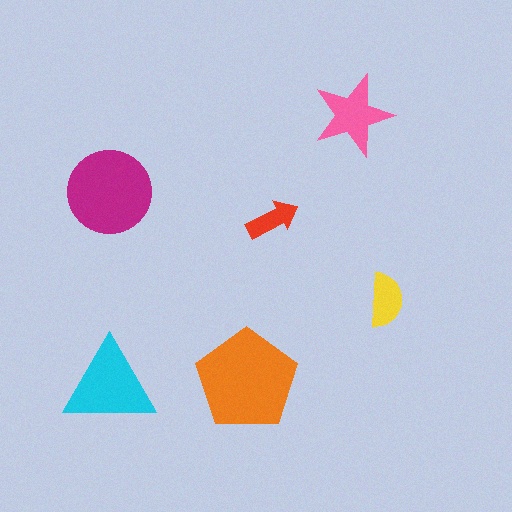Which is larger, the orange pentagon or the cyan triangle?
The orange pentagon.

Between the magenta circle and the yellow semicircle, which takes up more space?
The magenta circle.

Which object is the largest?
The orange pentagon.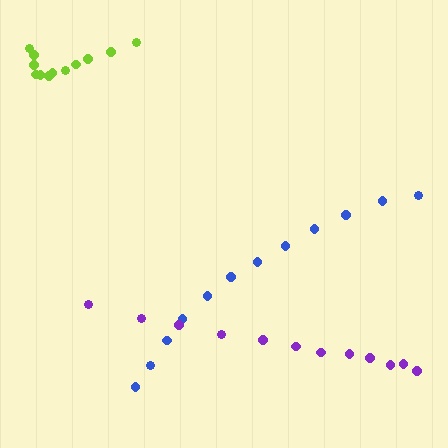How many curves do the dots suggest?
There are 3 distinct paths.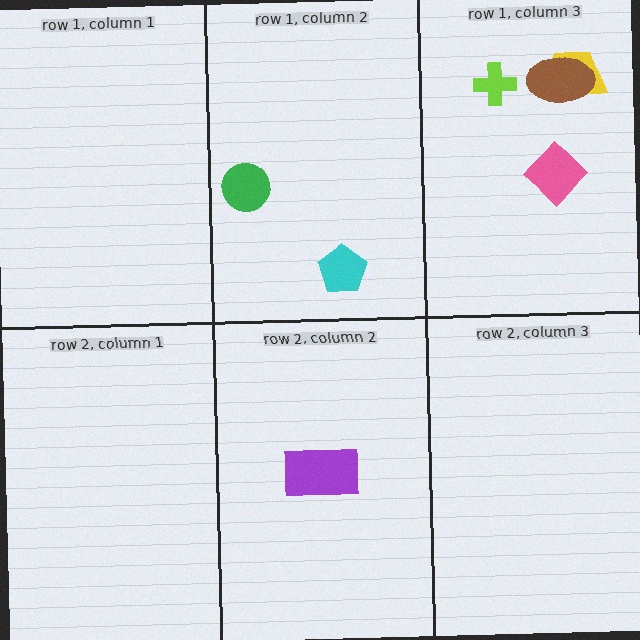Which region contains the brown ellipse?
The row 1, column 3 region.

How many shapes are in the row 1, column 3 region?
4.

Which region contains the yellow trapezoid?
The row 1, column 3 region.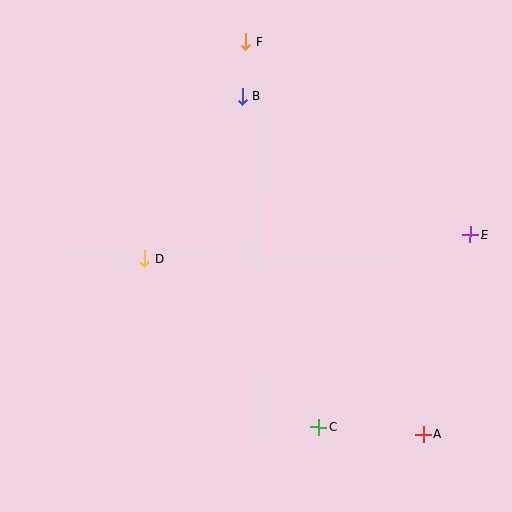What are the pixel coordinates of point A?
Point A is at (423, 434).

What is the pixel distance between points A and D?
The distance between A and D is 329 pixels.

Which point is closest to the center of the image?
Point D at (145, 259) is closest to the center.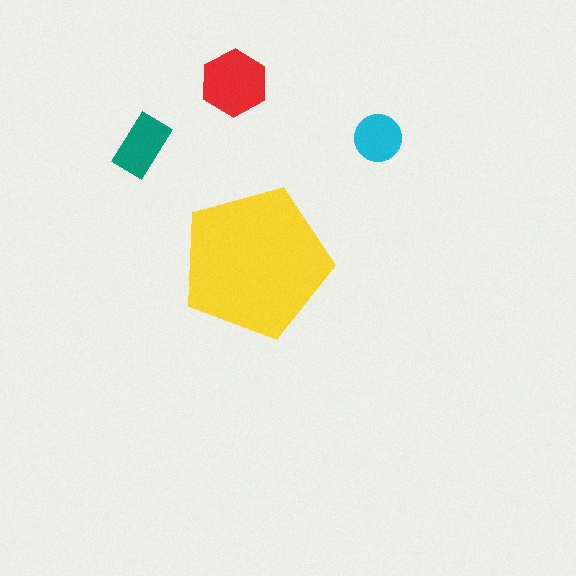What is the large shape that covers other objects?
A yellow pentagon.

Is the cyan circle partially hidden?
No, the cyan circle is fully visible.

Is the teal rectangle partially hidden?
No, the teal rectangle is fully visible.